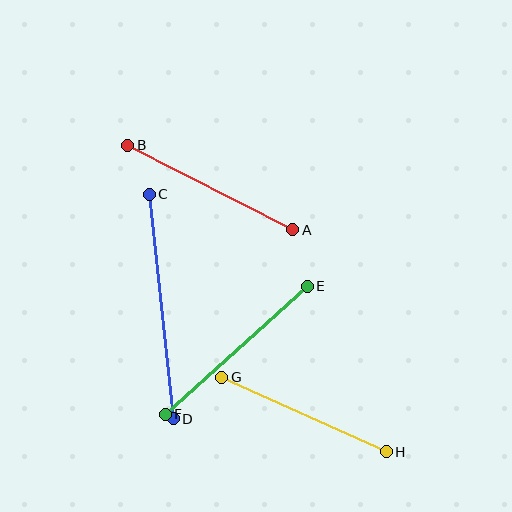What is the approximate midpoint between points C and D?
The midpoint is at approximately (161, 306) pixels.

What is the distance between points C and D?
The distance is approximately 226 pixels.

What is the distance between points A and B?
The distance is approximately 185 pixels.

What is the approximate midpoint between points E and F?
The midpoint is at approximately (236, 350) pixels.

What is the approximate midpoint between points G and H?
The midpoint is at approximately (304, 414) pixels.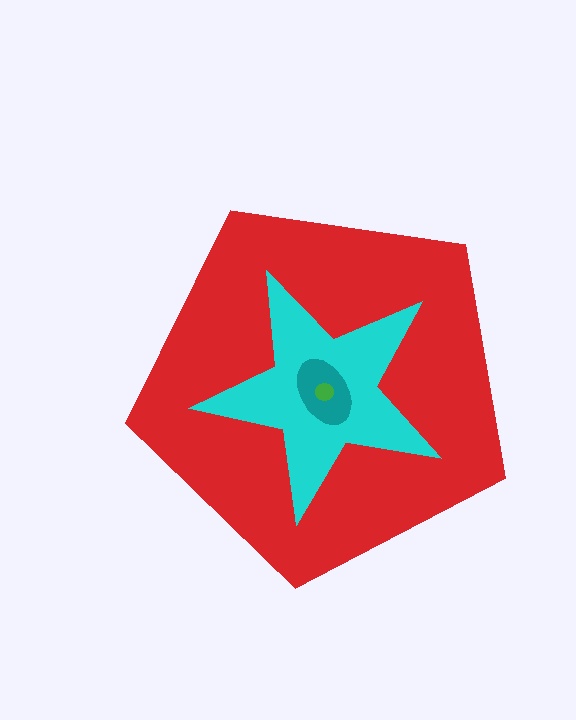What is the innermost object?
The green circle.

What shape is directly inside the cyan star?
The teal ellipse.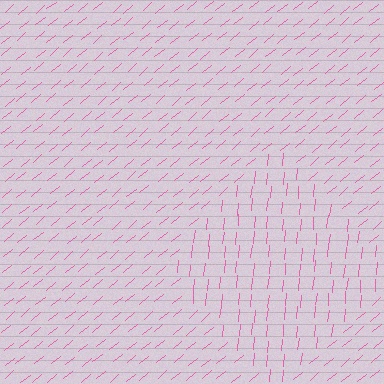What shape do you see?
I see a diamond.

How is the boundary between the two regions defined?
The boundary is defined purely by a change in line orientation (approximately 45 degrees difference). All lines are the same color and thickness.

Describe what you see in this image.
The image is filled with small pink line segments. A diamond region in the image has lines oriented differently from the surrounding lines, creating a visible texture boundary.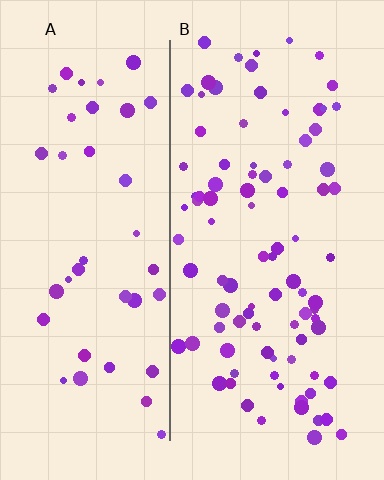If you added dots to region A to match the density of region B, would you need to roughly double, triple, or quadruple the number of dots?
Approximately double.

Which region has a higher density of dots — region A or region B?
B (the right).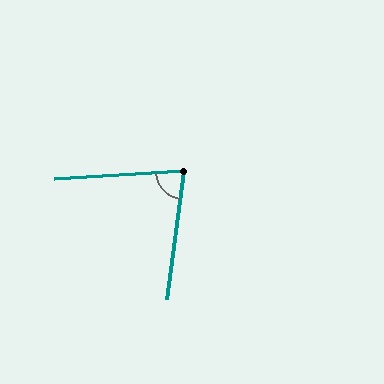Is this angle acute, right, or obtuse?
It is acute.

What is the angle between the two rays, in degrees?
Approximately 79 degrees.